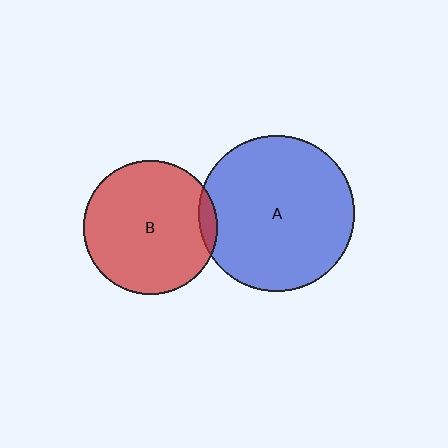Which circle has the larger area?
Circle A (blue).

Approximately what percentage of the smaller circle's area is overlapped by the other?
Approximately 5%.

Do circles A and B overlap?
Yes.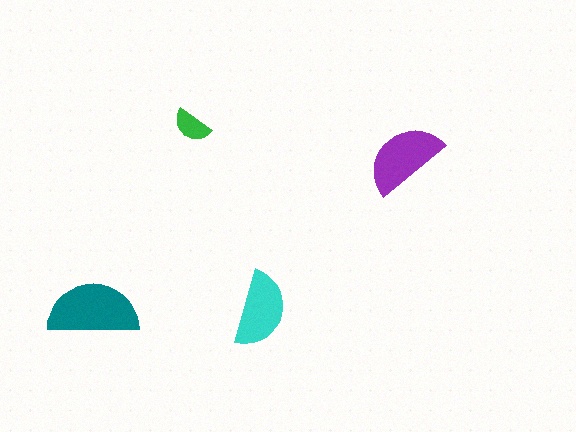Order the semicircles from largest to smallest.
the teal one, the purple one, the cyan one, the green one.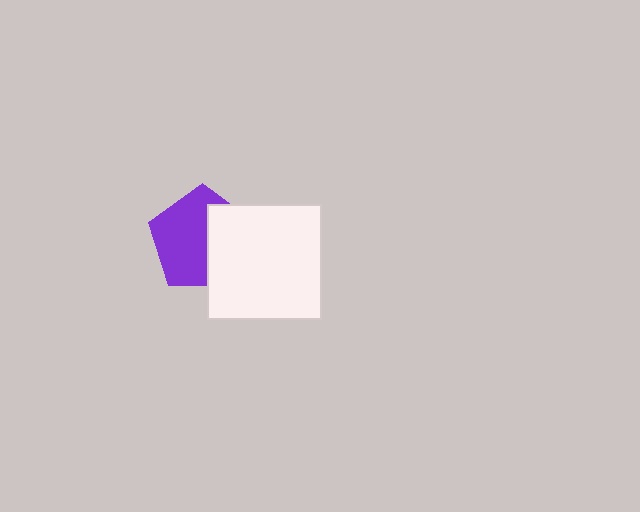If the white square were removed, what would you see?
You would see the complete purple pentagon.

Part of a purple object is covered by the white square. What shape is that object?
It is a pentagon.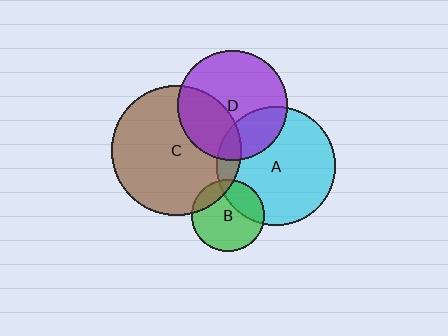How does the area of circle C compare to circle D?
Approximately 1.4 times.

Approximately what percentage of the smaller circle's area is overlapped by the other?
Approximately 15%.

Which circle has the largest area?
Circle C (brown).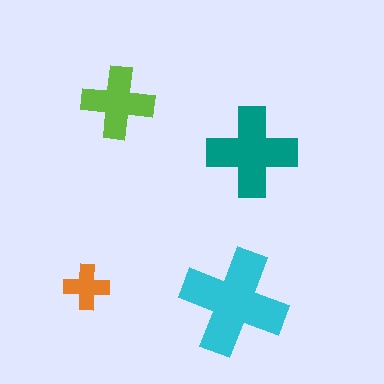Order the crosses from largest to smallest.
the cyan one, the teal one, the lime one, the orange one.